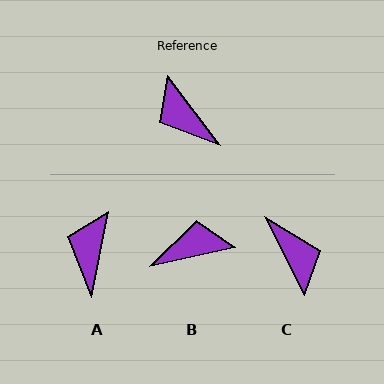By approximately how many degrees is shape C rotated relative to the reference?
Approximately 170 degrees counter-clockwise.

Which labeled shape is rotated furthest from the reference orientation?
C, about 170 degrees away.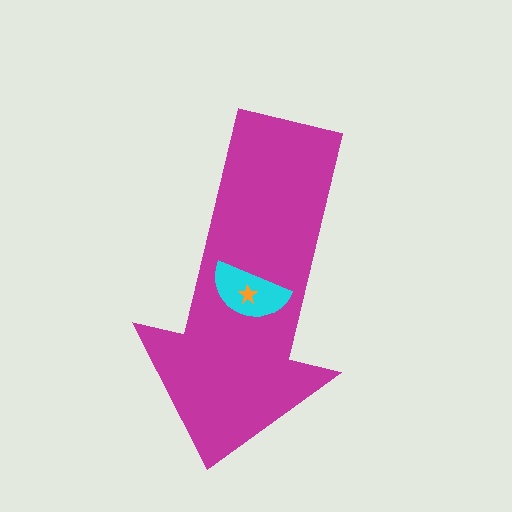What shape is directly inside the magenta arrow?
The cyan semicircle.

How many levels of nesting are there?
3.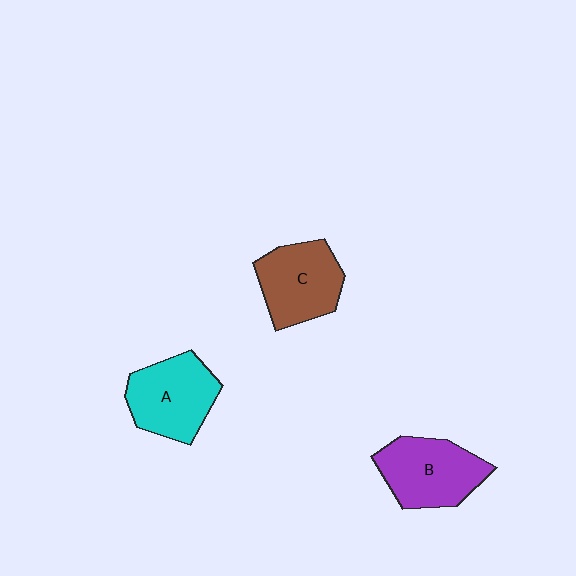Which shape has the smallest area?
Shape C (brown).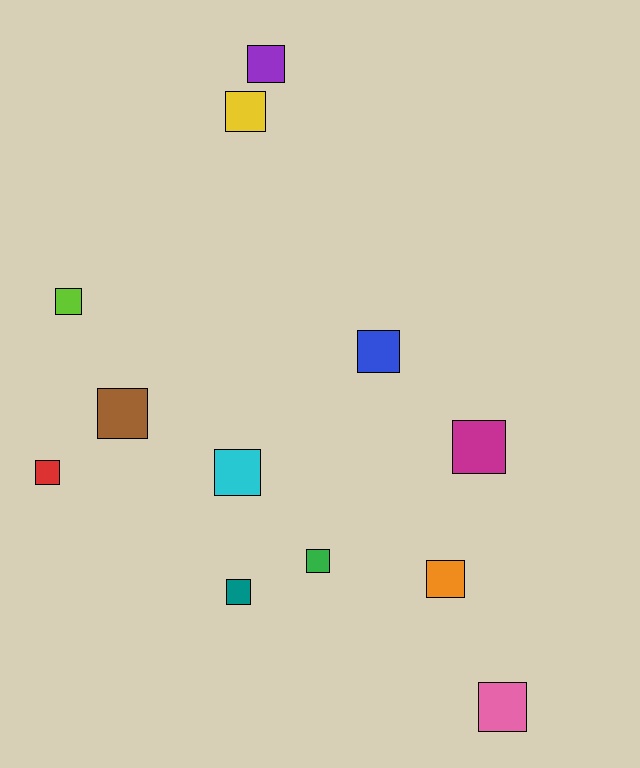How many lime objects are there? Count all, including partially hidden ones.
There is 1 lime object.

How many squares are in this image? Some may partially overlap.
There are 12 squares.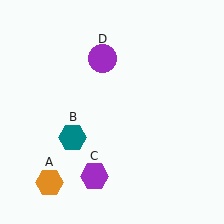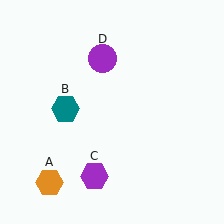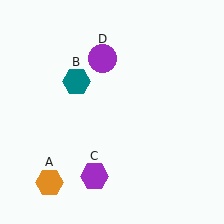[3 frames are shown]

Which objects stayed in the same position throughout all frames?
Orange hexagon (object A) and purple hexagon (object C) and purple circle (object D) remained stationary.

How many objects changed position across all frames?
1 object changed position: teal hexagon (object B).